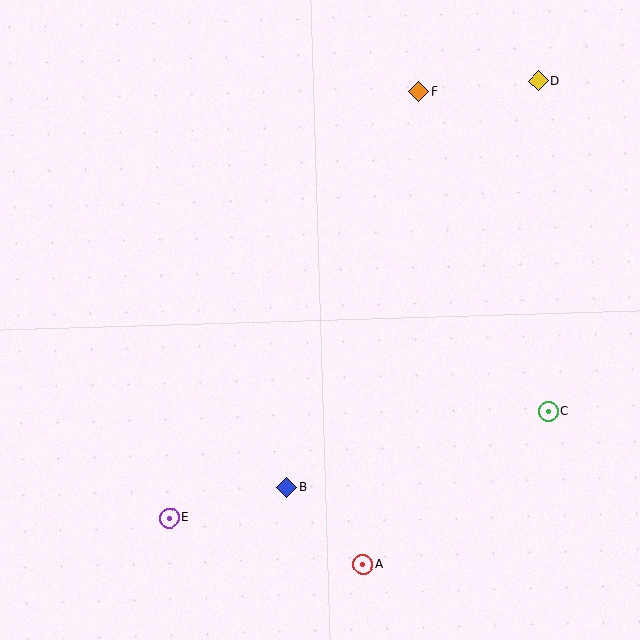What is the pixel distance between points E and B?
The distance between E and B is 121 pixels.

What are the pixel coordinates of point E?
Point E is at (169, 518).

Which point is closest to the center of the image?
Point B at (287, 487) is closest to the center.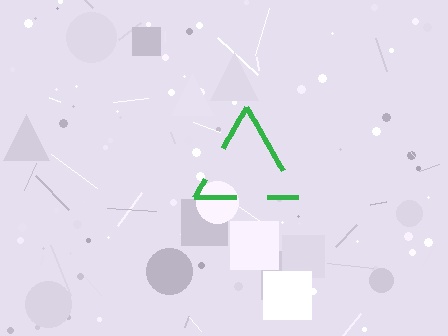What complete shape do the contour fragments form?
The contour fragments form a triangle.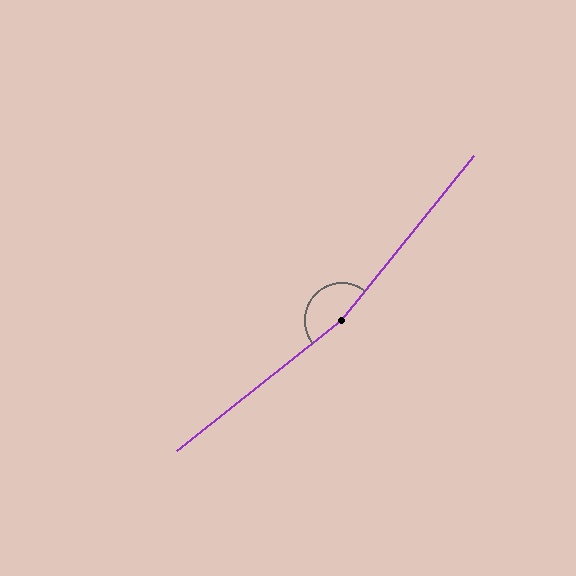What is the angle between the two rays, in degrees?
Approximately 167 degrees.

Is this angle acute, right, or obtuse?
It is obtuse.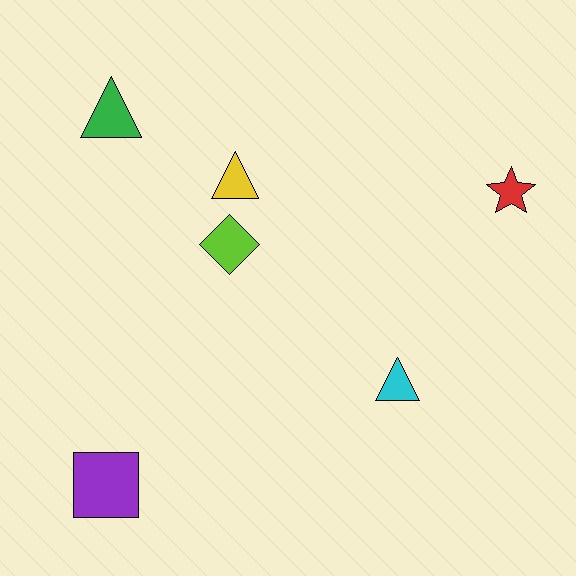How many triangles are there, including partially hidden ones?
There are 3 triangles.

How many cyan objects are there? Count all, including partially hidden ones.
There is 1 cyan object.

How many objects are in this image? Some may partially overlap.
There are 6 objects.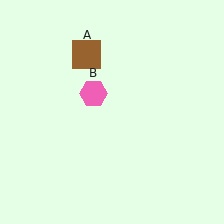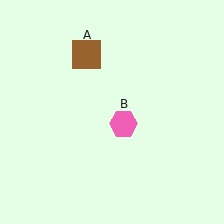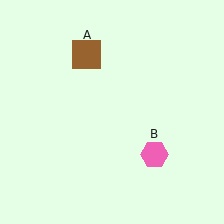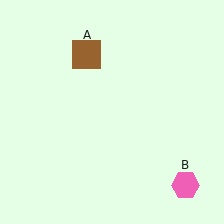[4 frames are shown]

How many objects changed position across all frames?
1 object changed position: pink hexagon (object B).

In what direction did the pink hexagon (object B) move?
The pink hexagon (object B) moved down and to the right.